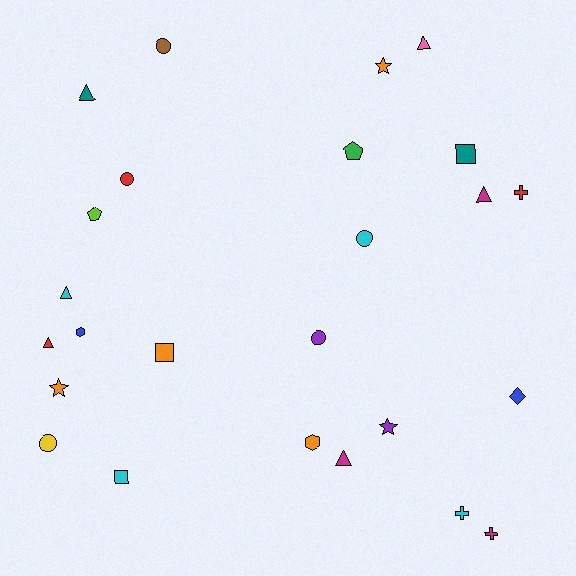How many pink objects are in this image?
There is 1 pink object.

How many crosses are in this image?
There are 3 crosses.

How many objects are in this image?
There are 25 objects.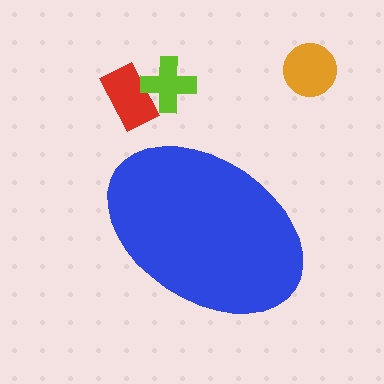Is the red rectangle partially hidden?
No, the red rectangle is fully visible.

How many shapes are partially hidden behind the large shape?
0 shapes are partially hidden.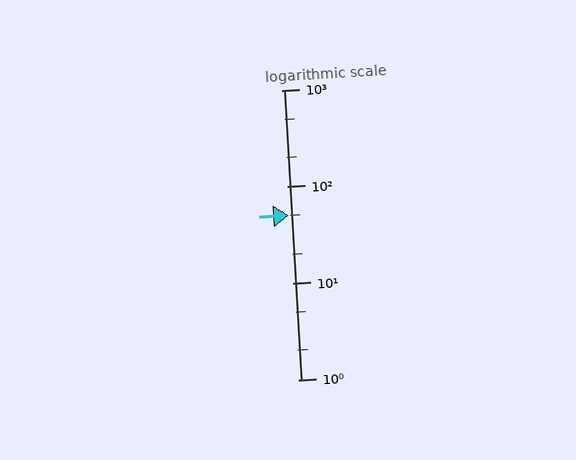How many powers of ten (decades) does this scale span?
The scale spans 3 decades, from 1 to 1000.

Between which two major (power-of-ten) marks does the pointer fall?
The pointer is between 10 and 100.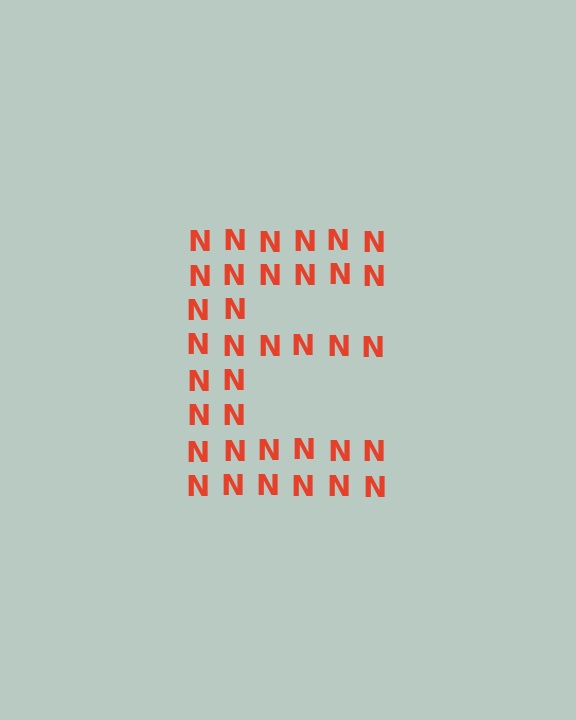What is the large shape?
The large shape is the letter E.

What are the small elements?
The small elements are letter N's.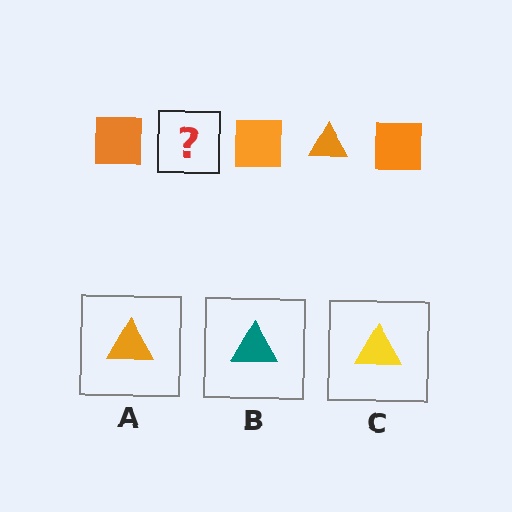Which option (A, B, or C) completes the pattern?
A.